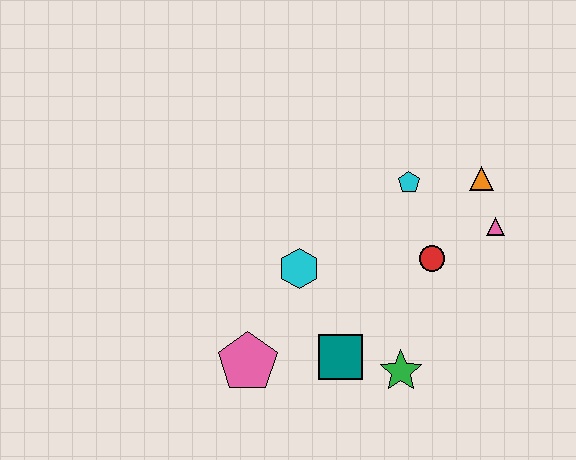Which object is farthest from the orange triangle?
The pink pentagon is farthest from the orange triangle.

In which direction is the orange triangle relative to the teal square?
The orange triangle is above the teal square.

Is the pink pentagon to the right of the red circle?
No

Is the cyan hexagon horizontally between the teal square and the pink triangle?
No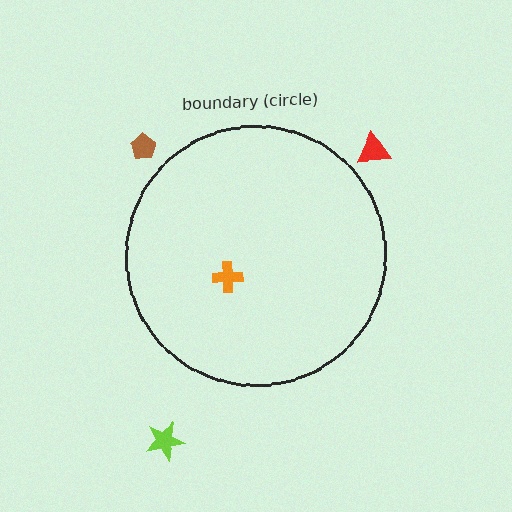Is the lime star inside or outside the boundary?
Outside.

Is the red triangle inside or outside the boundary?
Outside.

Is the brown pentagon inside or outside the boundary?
Outside.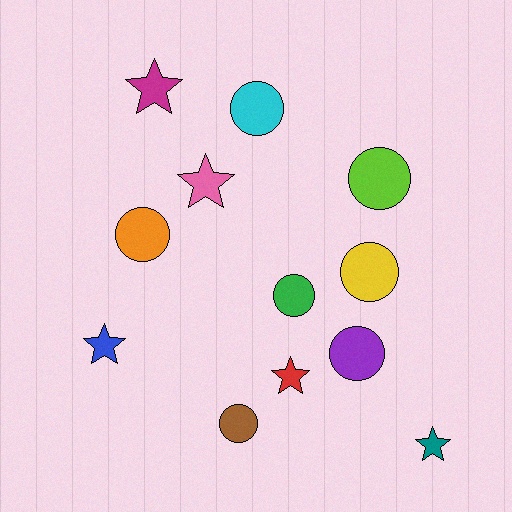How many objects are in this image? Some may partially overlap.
There are 12 objects.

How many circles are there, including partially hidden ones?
There are 7 circles.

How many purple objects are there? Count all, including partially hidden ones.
There is 1 purple object.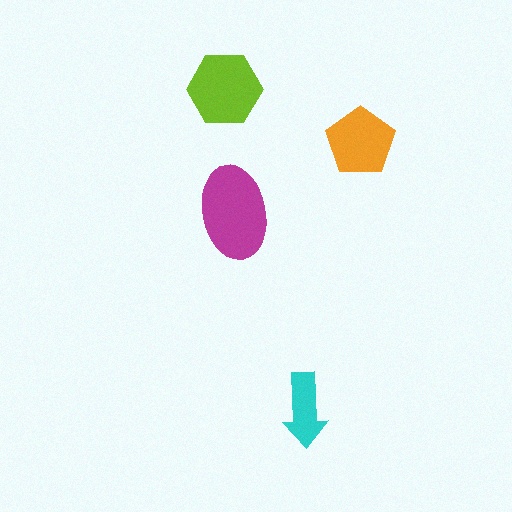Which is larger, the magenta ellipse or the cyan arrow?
The magenta ellipse.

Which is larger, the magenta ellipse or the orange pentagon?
The magenta ellipse.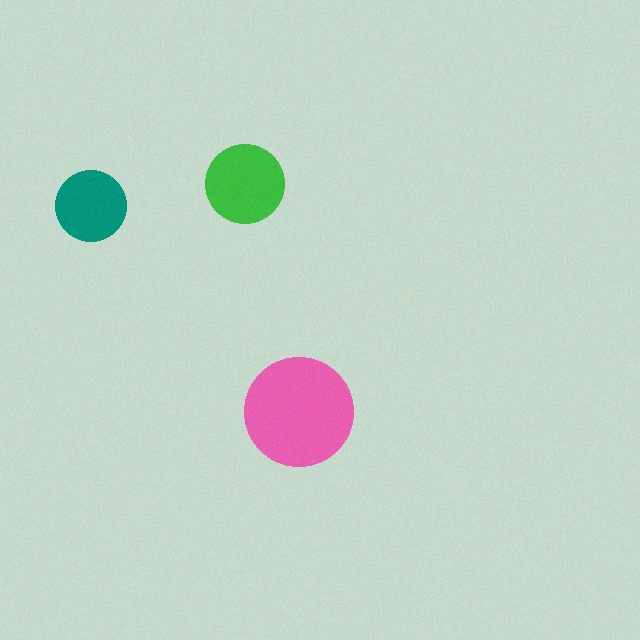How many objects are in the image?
There are 3 objects in the image.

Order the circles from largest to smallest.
the pink one, the green one, the teal one.